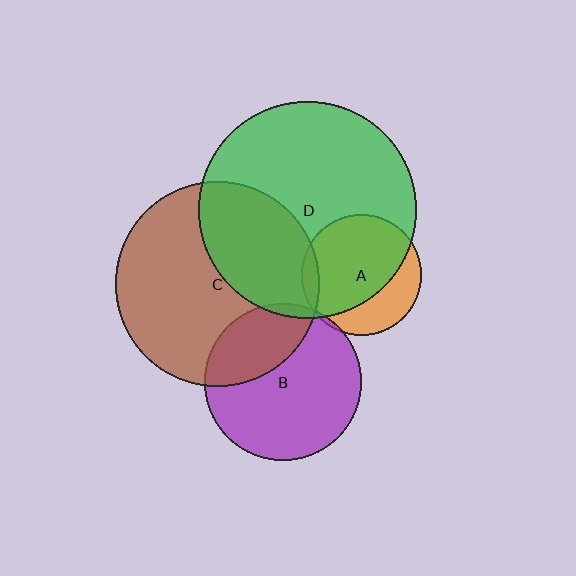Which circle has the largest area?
Circle D (green).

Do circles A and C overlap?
Yes.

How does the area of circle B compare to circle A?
Approximately 1.7 times.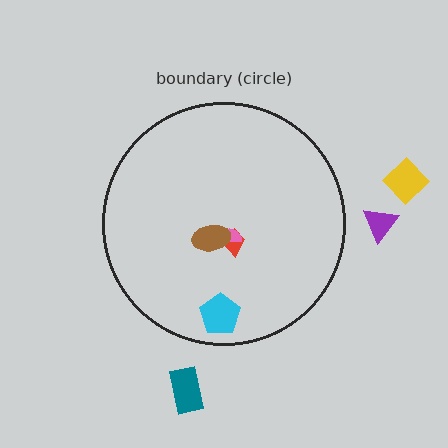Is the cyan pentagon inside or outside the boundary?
Inside.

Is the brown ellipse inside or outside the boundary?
Inside.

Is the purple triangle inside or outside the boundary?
Outside.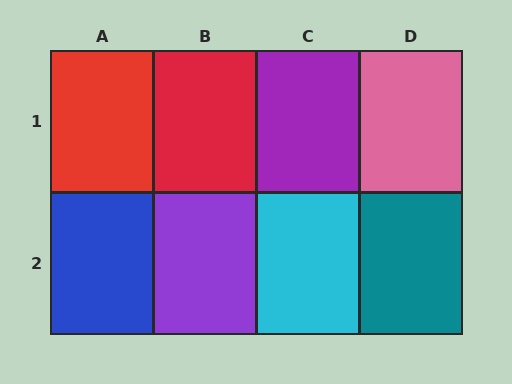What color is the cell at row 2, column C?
Cyan.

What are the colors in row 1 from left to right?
Red, red, purple, pink.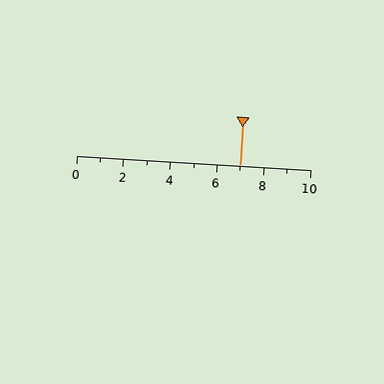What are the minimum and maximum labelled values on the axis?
The axis runs from 0 to 10.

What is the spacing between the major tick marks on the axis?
The major ticks are spaced 2 apart.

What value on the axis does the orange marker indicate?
The marker indicates approximately 7.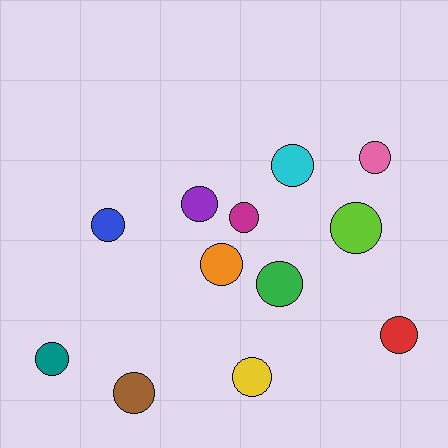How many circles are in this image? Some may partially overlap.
There are 12 circles.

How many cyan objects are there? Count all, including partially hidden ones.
There is 1 cyan object.